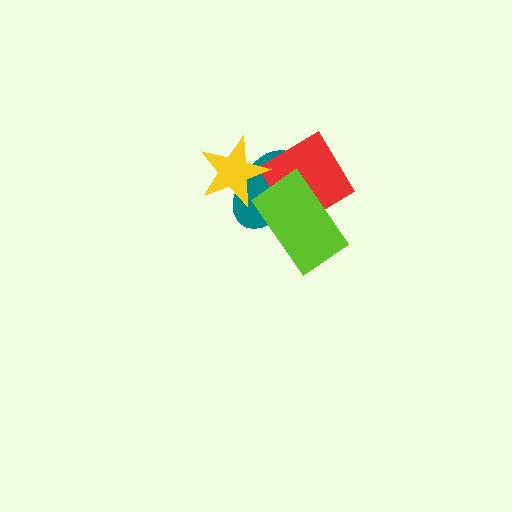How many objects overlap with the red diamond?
3 objects overlap with the red diamond.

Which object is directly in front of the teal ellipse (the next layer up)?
The red diamond is directly in front of the teal ellipse.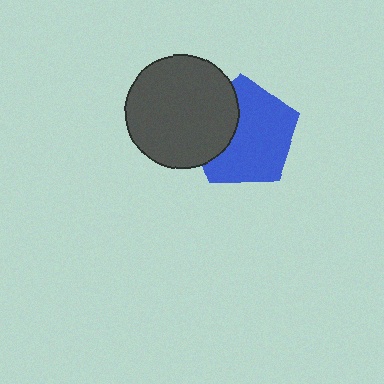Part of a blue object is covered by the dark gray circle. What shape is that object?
It is a pentagon.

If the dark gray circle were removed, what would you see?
You would see the complete blue pentagon.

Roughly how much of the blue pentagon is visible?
Most of it is visible (roughly 68%).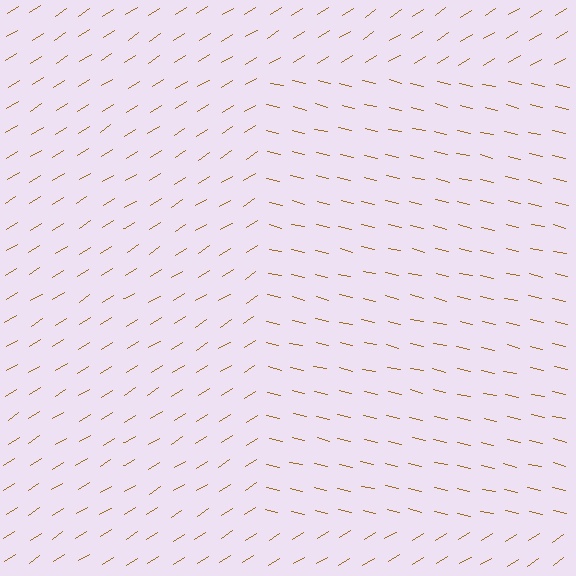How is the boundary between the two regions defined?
The boundary is defined purely by a change in line orientation (approximately 45 degrees difference). All lines are the same color and thickness.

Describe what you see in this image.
The image is filled with small brown line segments. A rectangle region in the image has lines oriented differently from the surrounding lines, creating a visible texture boundary.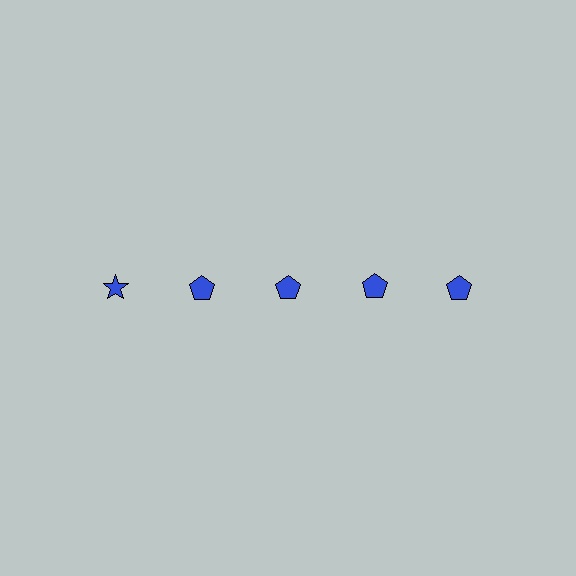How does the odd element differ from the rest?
It has a different shape: star instead of pentagon.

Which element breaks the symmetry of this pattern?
The blue star in the top row, leftmost column breaks the symmetry. All other shapes are blue pentagons.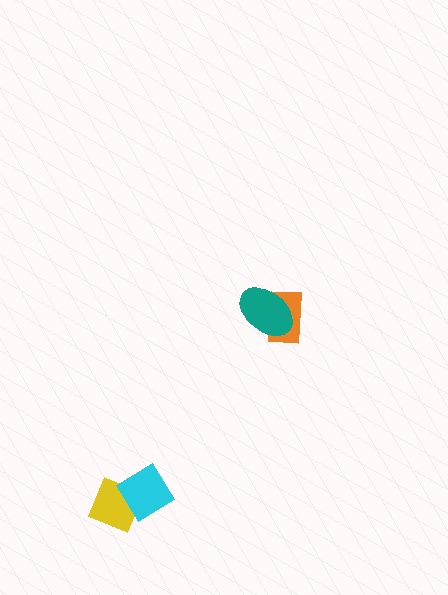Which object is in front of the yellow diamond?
The cyan diamond is in front of the yellow diamond.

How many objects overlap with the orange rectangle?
1 object overlaps with the orange rectangle.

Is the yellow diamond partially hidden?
Yes, it is partially covered by another shape.